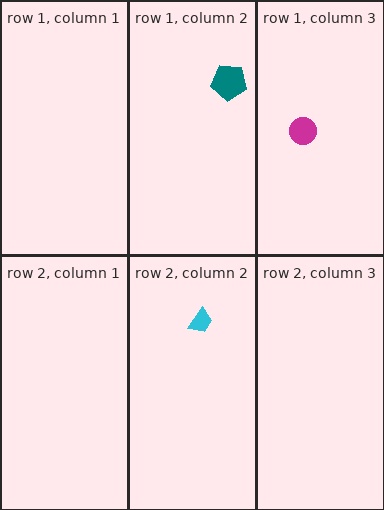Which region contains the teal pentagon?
The row 1, column 2 region.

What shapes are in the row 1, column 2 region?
The teal pentagon.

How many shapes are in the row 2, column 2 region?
1.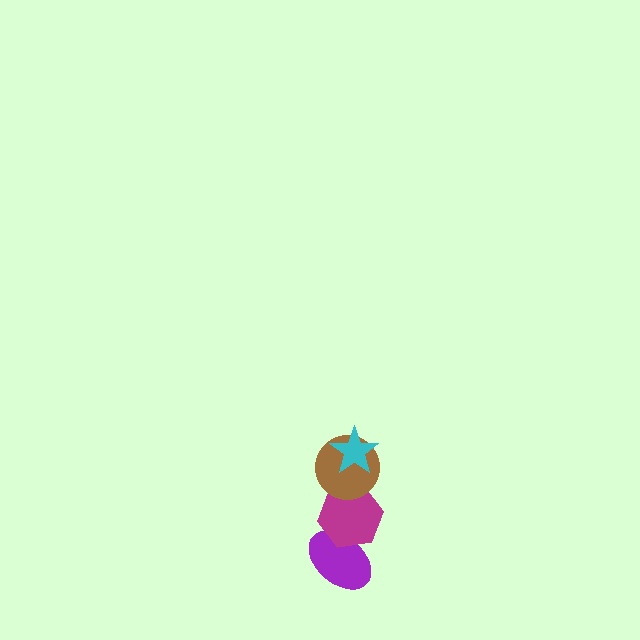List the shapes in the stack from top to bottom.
From top to bottom: the cyan star, the brown circle, the magenta hexagon, the purple ellipse.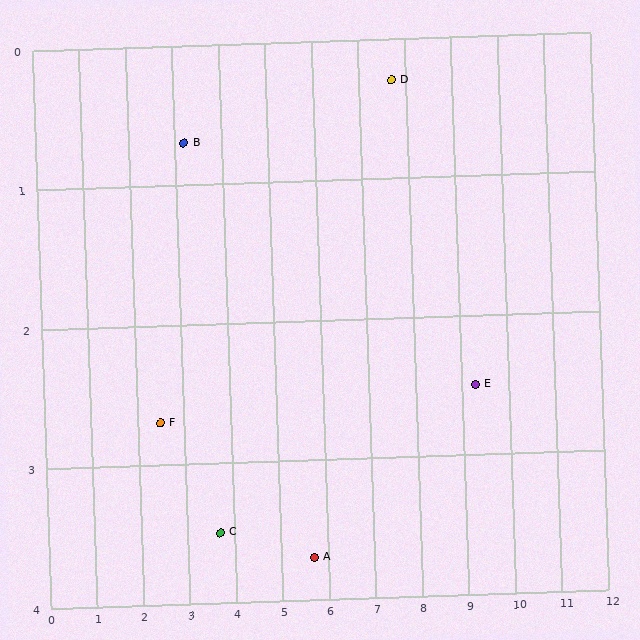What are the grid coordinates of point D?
Point D is at approximately (7.7, 0.3).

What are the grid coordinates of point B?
Point B is at approximately (3.2, 0.7).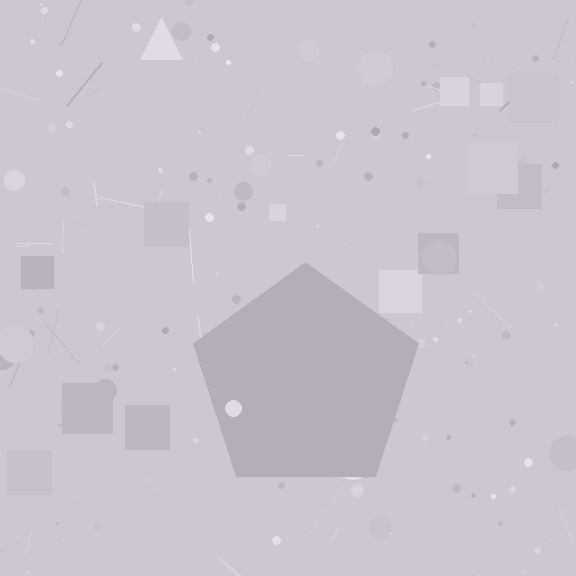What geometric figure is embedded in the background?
A pentagon is embedded in the background.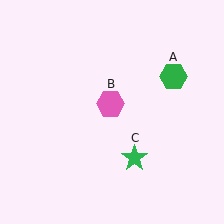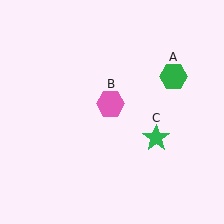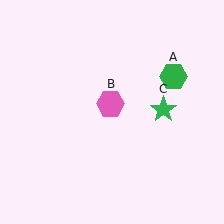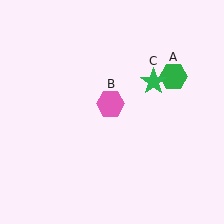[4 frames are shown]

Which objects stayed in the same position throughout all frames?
Green hexagon (object A) and pink hexagon (object B) remained stationary.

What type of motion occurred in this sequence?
The green star (object C) rotated counterclockwise around the center of the scene.